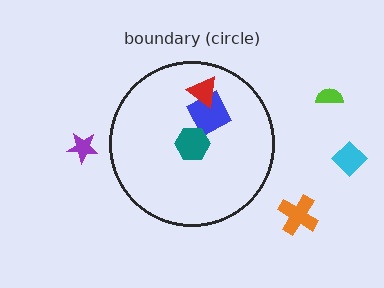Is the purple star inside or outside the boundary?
Outside.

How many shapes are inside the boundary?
3 inside, 4 outside.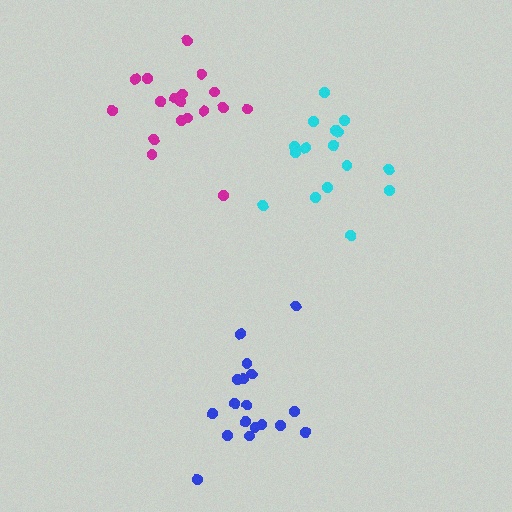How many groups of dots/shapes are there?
There are 3 groups.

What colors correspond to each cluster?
The clusters are colored: blue, magenta, cyan.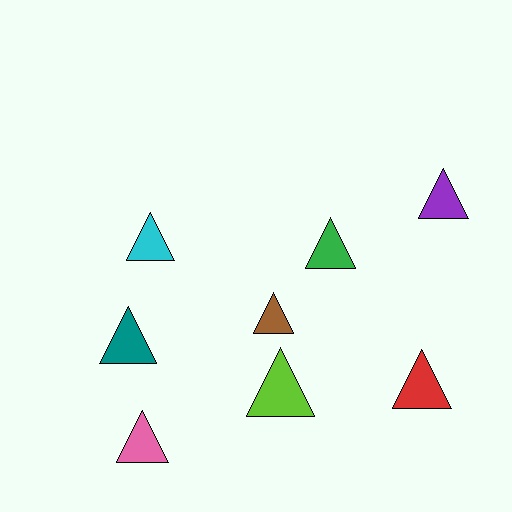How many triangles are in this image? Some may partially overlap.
There are 8 triangles.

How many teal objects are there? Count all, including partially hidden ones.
There is 1 teal object.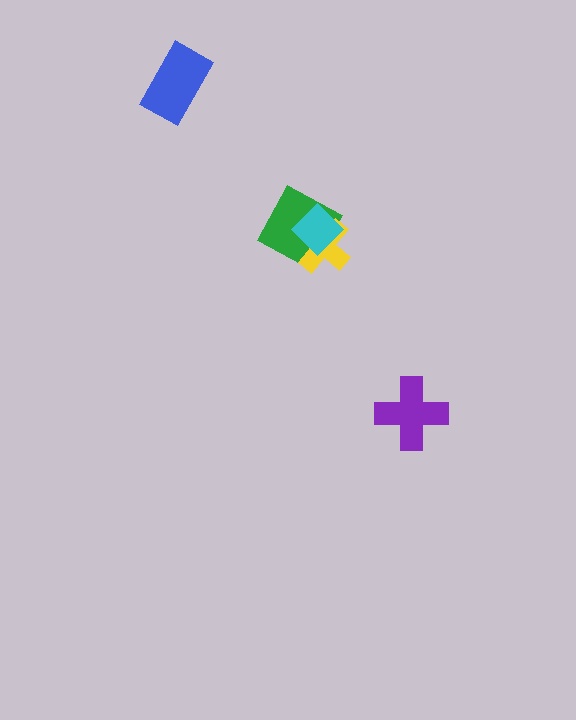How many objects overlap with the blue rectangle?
0 objects overlap with the blue rectangle.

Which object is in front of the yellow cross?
The cyan diamond is in front of the yellow cross.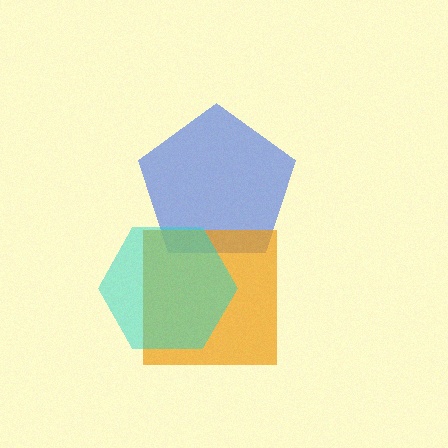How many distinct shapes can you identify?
There are 3 distinct shapes: a blue pentagon, an orange square, a cyan hexagon.